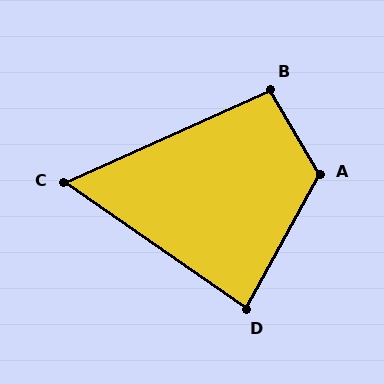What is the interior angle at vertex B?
Approximately 96 degrees (obtuse).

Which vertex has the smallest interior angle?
C, at approximately 59 degrees.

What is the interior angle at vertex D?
Approximately 84 degrees (acute).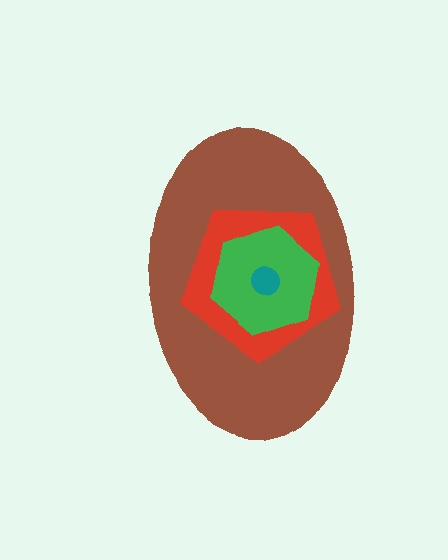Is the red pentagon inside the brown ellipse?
Yes.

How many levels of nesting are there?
4.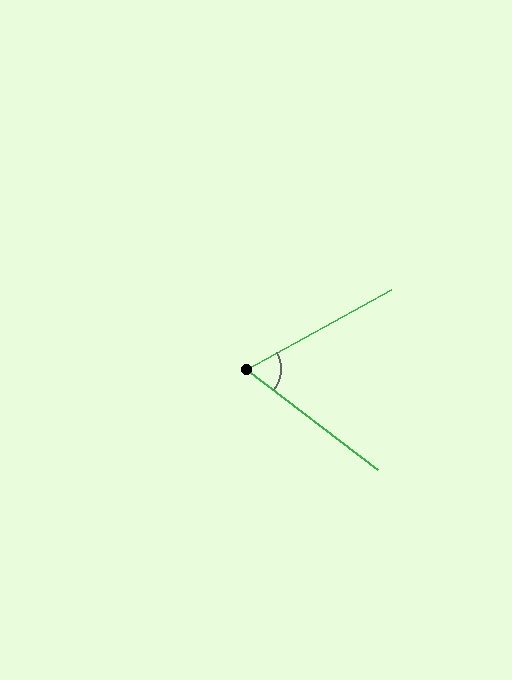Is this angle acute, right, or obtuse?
It is acute.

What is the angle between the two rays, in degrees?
Approximately 66 degrees.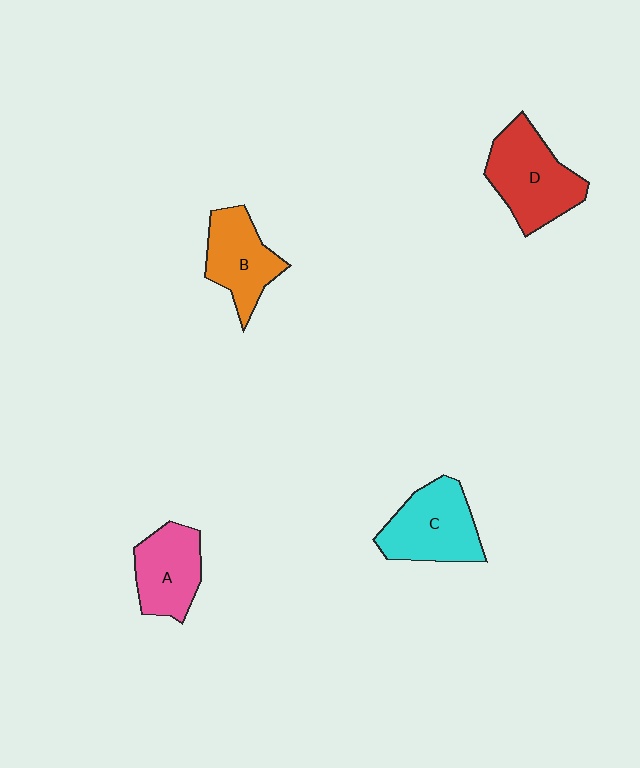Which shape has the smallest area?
Shape A (pink).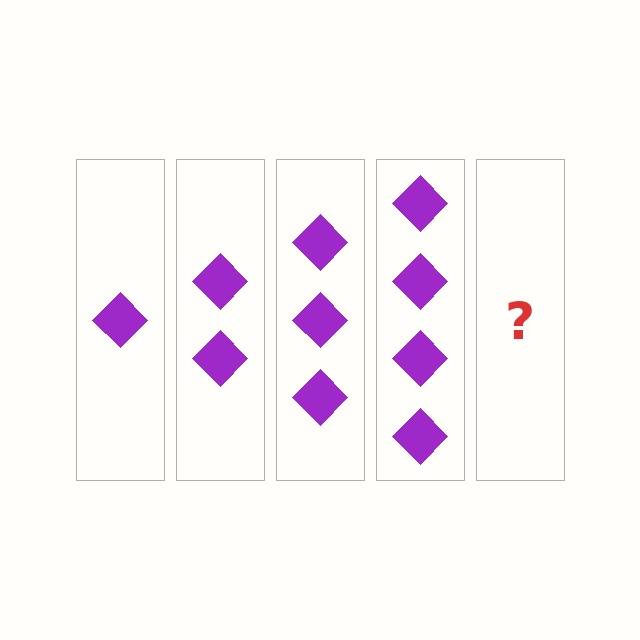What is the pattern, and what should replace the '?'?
The pattern is that each step adds one more diamond. The '?' should be 5 diamonds.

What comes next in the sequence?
The next element should be 5 diamonds.